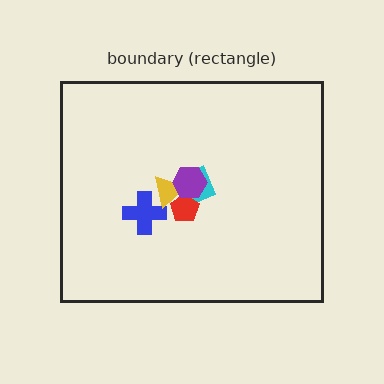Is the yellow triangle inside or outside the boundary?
Inside.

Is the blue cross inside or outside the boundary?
Inside.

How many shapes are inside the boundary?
5 inside, 0 outside.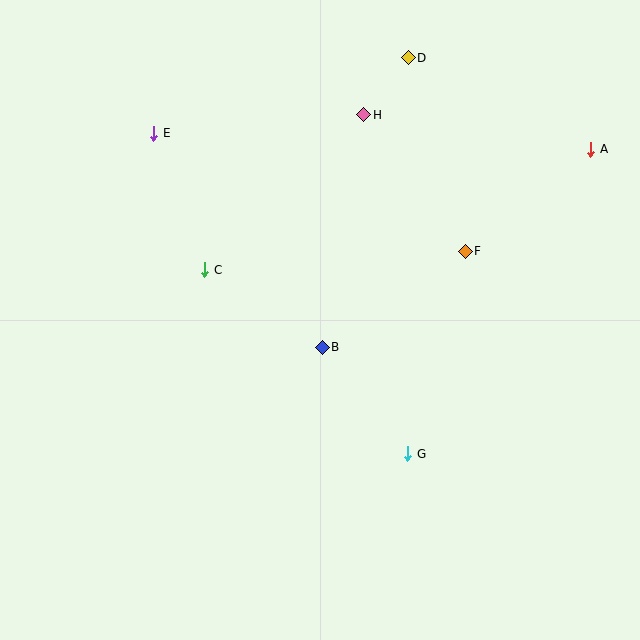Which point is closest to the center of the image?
Point B at (322, 347) is closest to the center.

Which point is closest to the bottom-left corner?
Point C is closest to the bottom-left corner.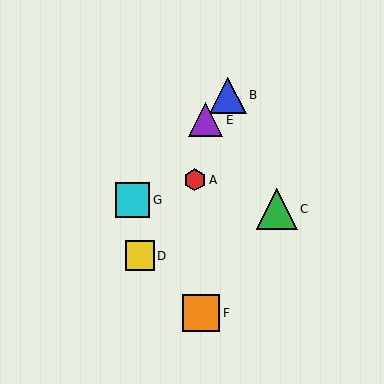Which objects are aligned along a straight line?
Objects B, E, G are aligned along a straight line.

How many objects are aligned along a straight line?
3 objects (B, E, G) are aligned along a straight line.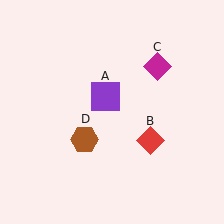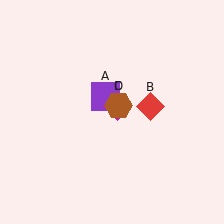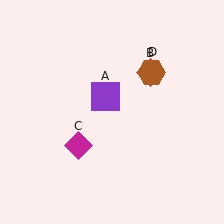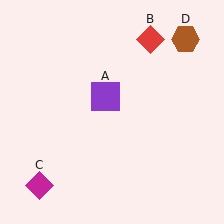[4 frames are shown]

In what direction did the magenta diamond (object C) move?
The magenta diamond (object C) moved down and to the left.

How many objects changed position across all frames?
3 objects changed position: red diamond (object B), magenta diamond (object C), brown hexagon (object D).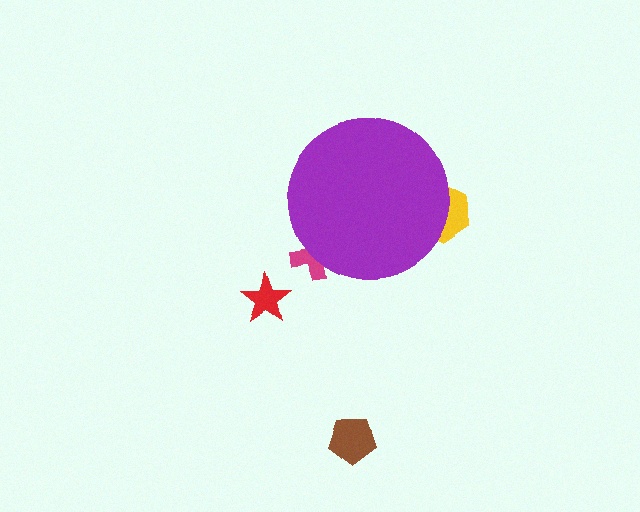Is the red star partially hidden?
No, the red star is fully visible.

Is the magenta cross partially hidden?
Yes, the magenta cross is partially hidden behind the purple circle.